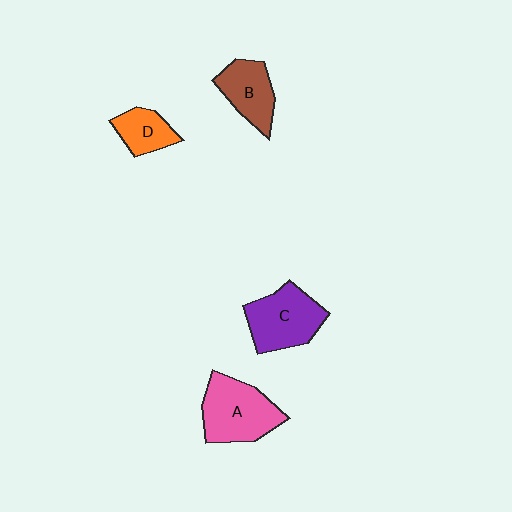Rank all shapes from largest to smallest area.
From largest to smallest: A (pink), C (purple), B (brown), D (orange).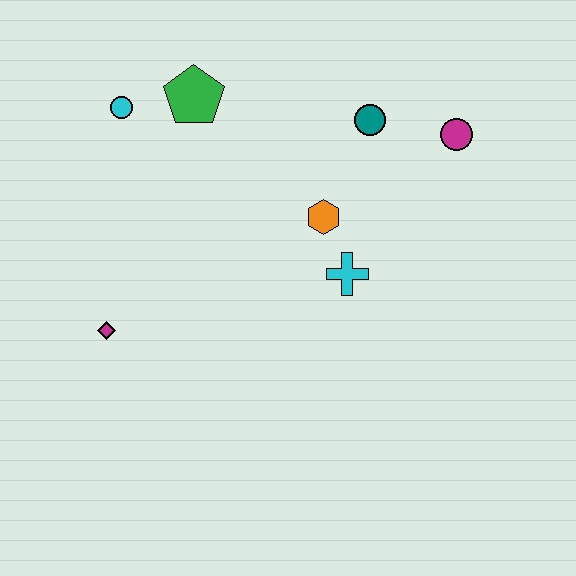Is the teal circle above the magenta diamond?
Yes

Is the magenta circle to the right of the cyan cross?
Yes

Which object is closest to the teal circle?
The magenta circle is closest to the teal circle.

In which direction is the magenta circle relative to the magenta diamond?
The magenta circle is to the right of the magenta diamond.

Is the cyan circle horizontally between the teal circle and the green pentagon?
No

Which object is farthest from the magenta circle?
The magenta diamond is farthest from the magenta circle.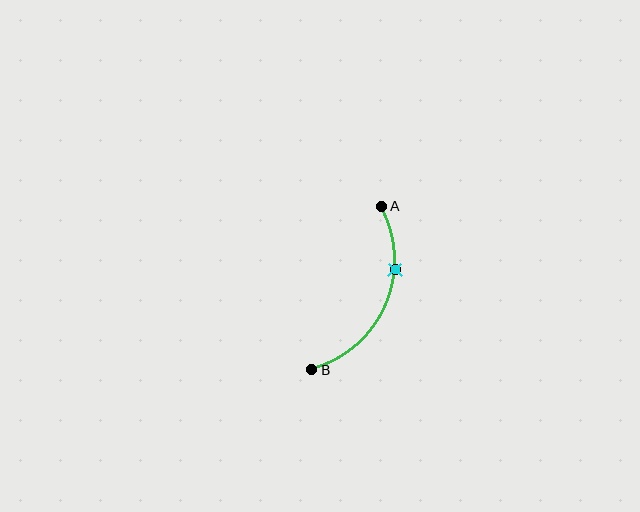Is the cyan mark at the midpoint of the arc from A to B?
No. The cyan mark lies on the arc but is closer to endpoint A. The arc midpoint would be at the point on the curve equidistant along the arc from both A and B.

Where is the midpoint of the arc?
The arc midpoint is the point on the curve farthest from the straight line joining A and B. It sits to the right of that line.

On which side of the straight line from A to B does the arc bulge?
The arc bulges to the right of the straight line connecting A and B.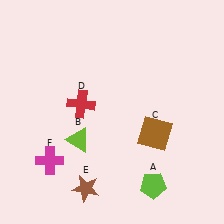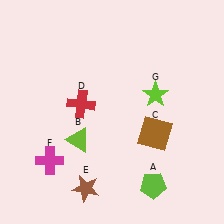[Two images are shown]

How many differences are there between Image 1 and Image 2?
There is 1 difference between the two images.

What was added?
A lime star (G) was added in Image 2.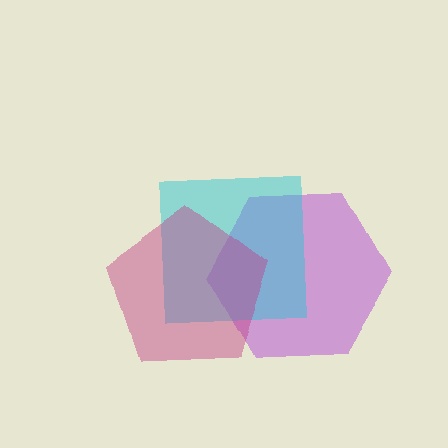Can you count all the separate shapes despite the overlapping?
Yes, there are 3 separate shapes.